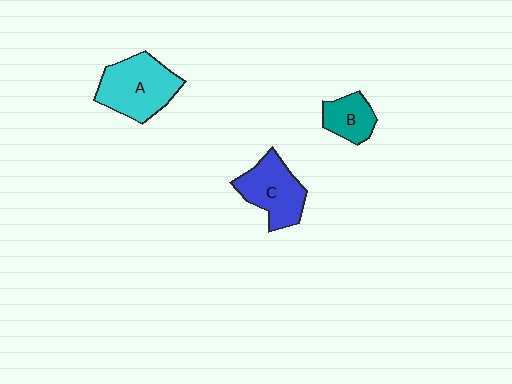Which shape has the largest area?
Shape A (cyan).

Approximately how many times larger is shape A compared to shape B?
Approximately 2.0 times.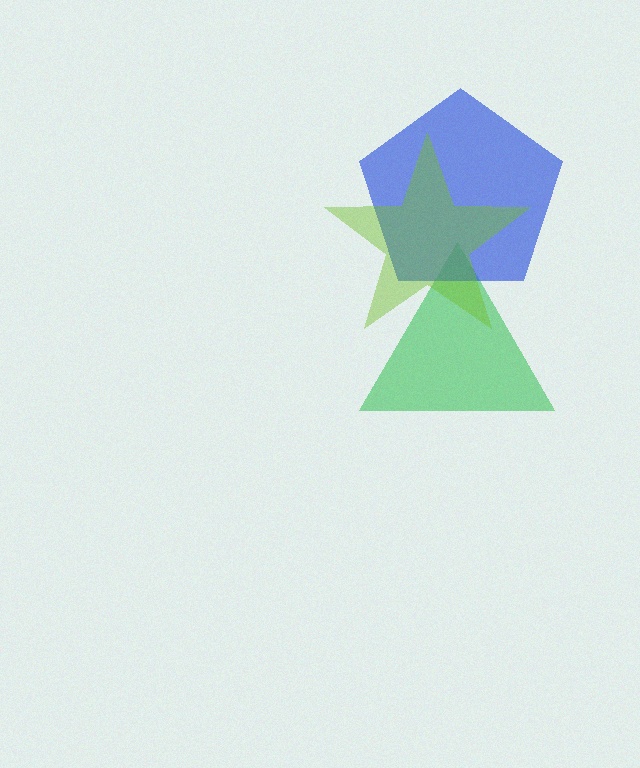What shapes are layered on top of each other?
The layered shapes are: a green triangle, a blue pentagon, a lime star.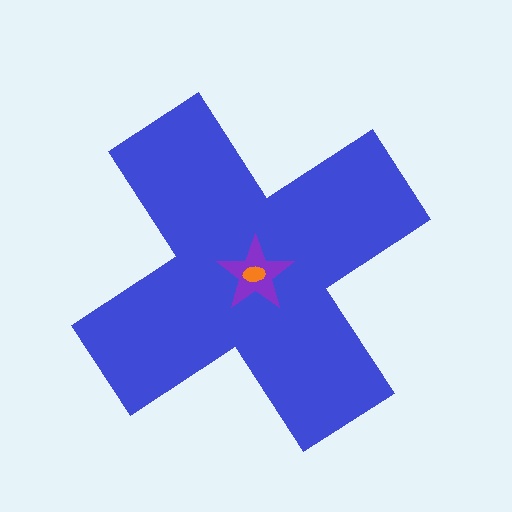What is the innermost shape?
The orange ellipse.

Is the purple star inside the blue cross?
Yes.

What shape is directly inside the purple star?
The orange ellipse.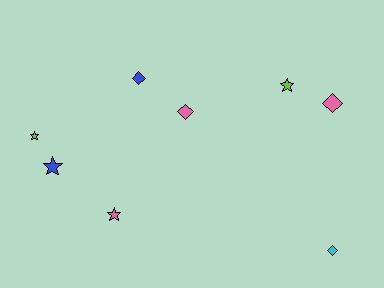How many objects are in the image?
There are 8 objects.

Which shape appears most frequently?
Diamond, with 4 objects.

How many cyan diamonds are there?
There is 1 cyan diamond.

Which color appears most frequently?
Pink, with 3 objects.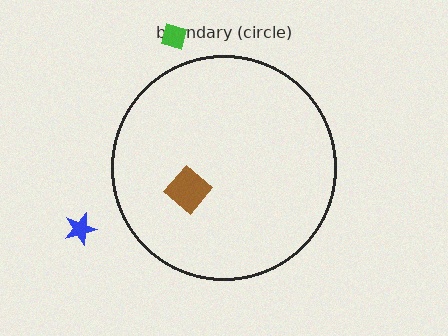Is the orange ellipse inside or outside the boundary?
Inside.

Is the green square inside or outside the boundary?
Outside.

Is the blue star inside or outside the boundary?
Outside.